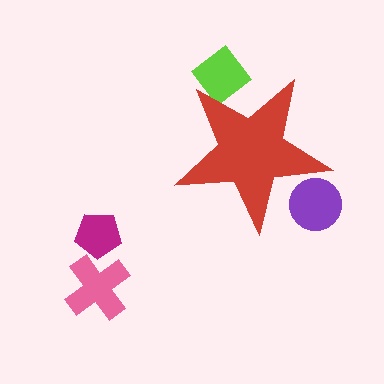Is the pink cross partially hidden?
No, the pink cross is fully visible.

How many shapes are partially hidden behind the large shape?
2 shapes are partially hidden.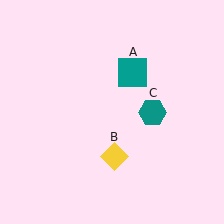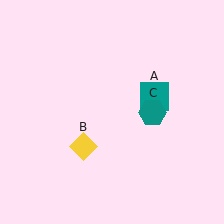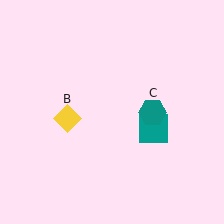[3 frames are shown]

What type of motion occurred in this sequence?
The teal square (object A), yellow diamond (object B) rotated clockwise around the center of the scene.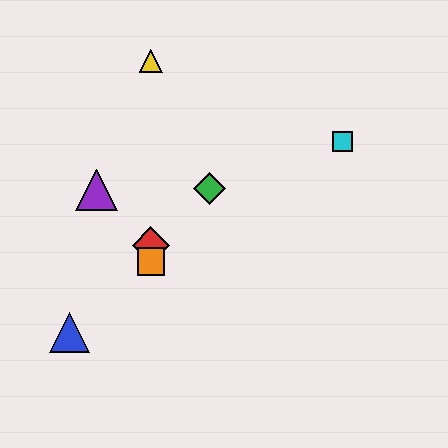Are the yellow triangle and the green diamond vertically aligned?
No, the yellow triangle is at x≈151 and the green diamond is at x≈209.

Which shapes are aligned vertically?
The red diamond, the yellow triangle, the orange square are aligned vertically.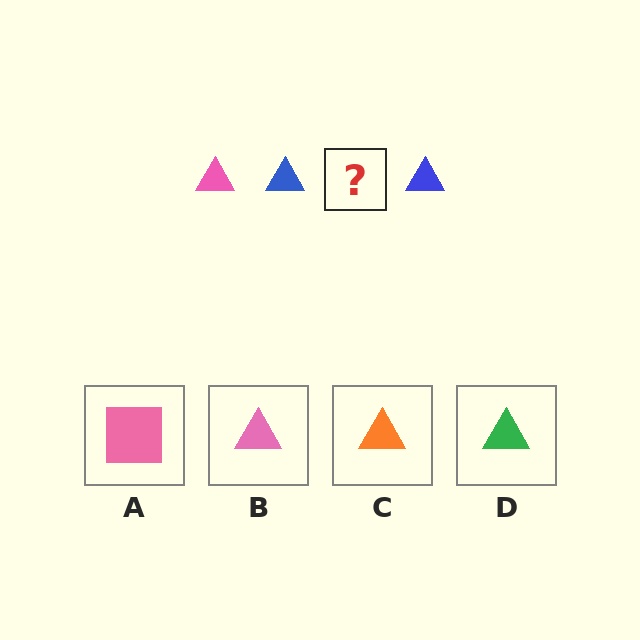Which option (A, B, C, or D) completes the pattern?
B.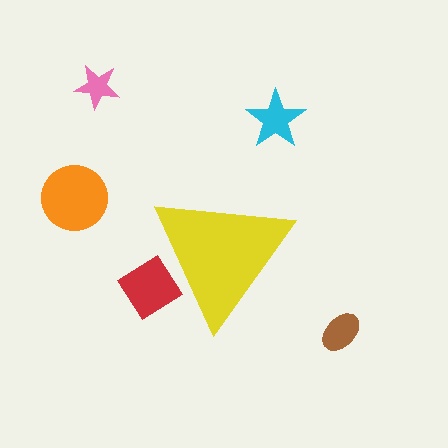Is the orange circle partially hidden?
No, the orange circle is fully visible.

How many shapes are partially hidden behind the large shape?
1 shape is partially hidden.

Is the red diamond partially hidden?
Yes, the red diamond is partially hidden behind the yellow triangle.